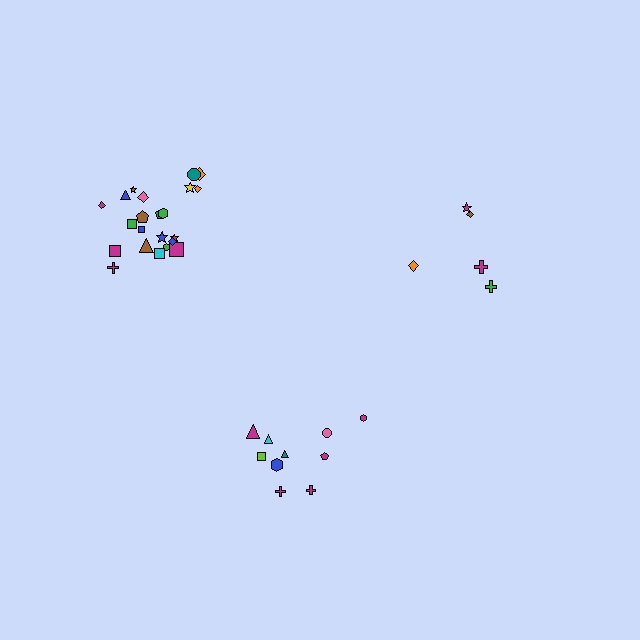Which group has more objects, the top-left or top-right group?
The top-left group.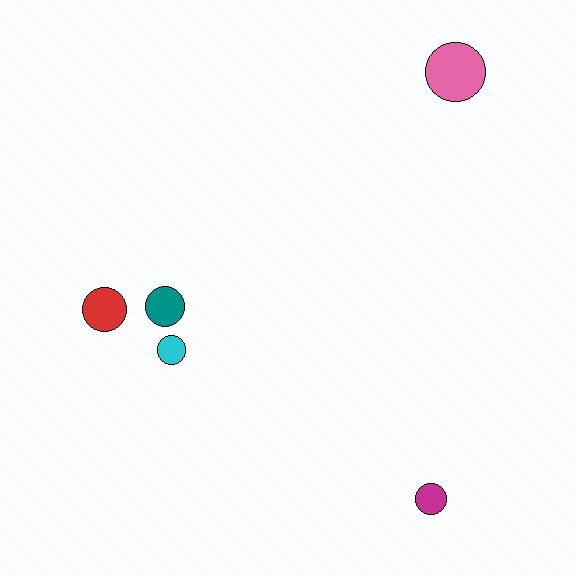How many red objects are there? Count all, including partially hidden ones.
There is 1 red object.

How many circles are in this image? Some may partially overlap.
There are 5 circles.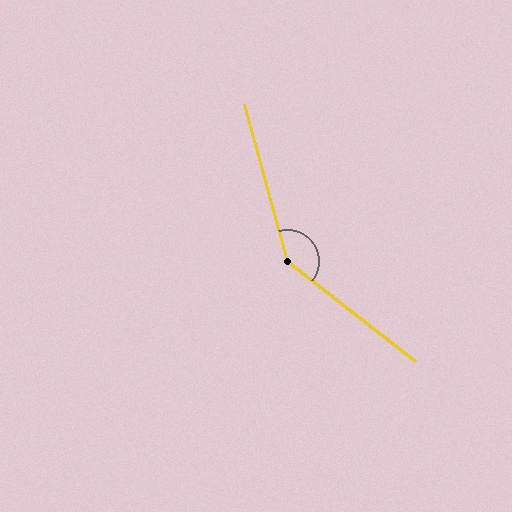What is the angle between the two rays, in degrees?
Approximately 143 degrees.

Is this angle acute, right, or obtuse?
It is obtuse.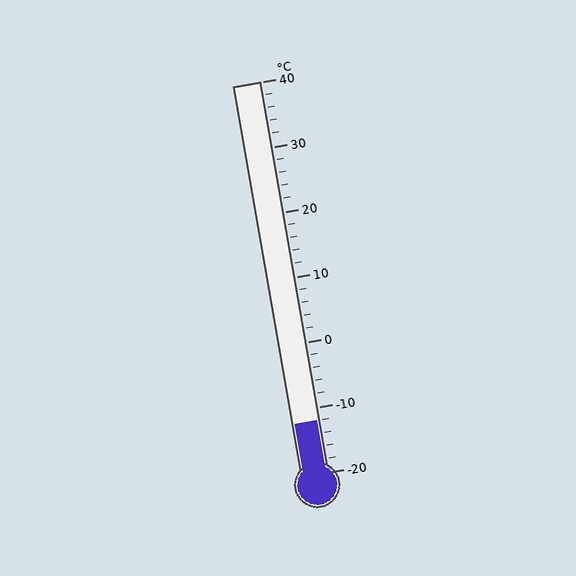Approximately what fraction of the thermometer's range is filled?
The thermometer is filled to approximately 15% of its range.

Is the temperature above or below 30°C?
The temperature is below 30°C.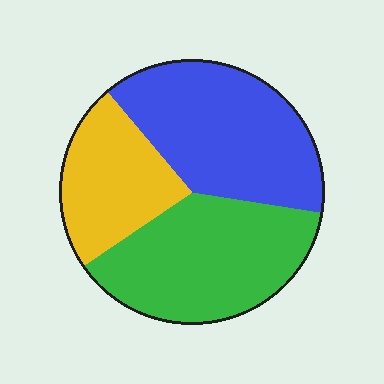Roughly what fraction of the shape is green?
Green covers roughly 40% of the shape.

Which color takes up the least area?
Yellow, at roughly 25%.